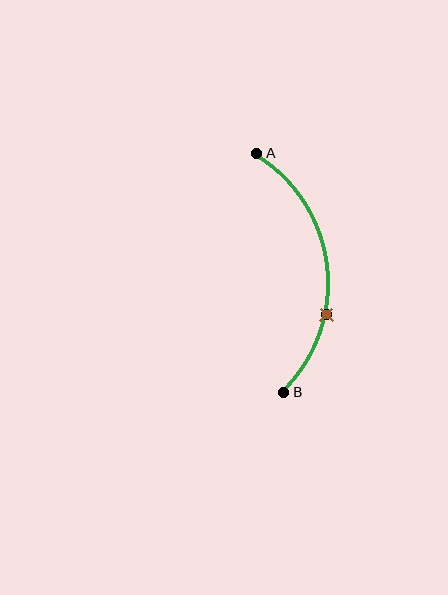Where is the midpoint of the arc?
The arc midpoint is the point on the curve farthest from the straight line joining A and B. It sits to the right of that line.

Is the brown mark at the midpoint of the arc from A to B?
No. The brown mark lies on the arc but is closer to endpoint B. The arc midpoint would be at the point on the curve equidistant along the arc from both A and B.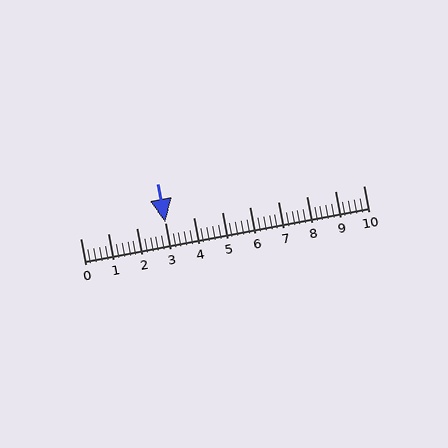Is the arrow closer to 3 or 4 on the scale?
The arrow is closer to 3.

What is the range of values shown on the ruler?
The ruler shows values from 0 to 10.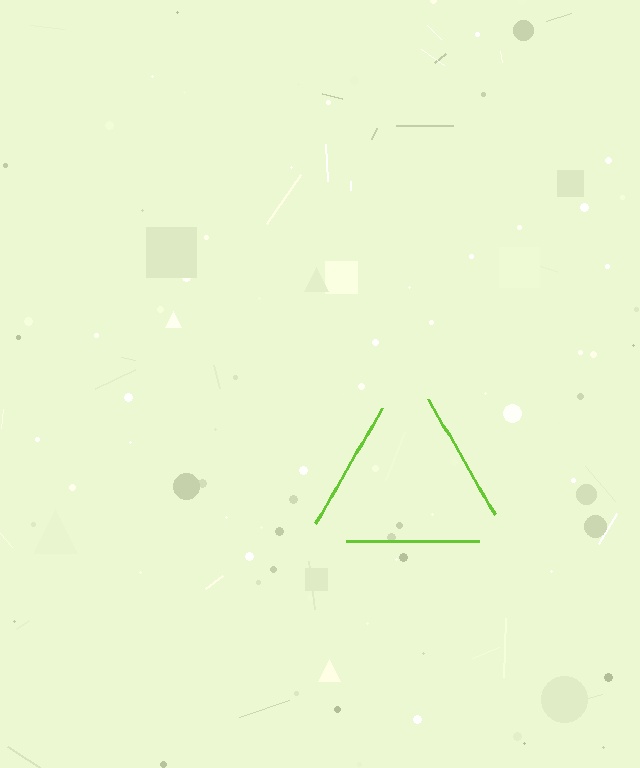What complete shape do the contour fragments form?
The contour fragments form a triangle.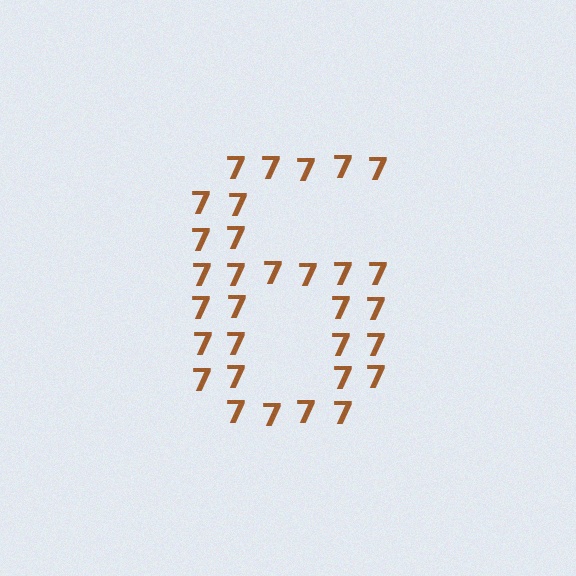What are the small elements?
The small elements are digit 7's.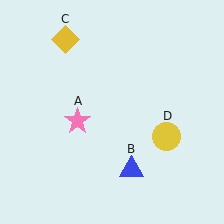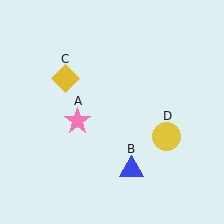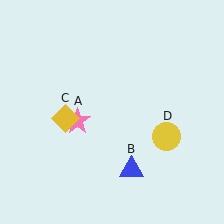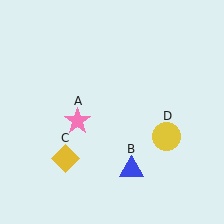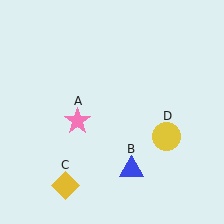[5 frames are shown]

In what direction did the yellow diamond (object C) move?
The yellow diamond (object C) moved down.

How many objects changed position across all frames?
1 object changed position: yellow diamond (object C).